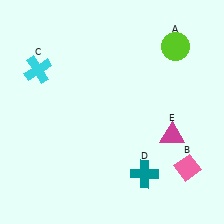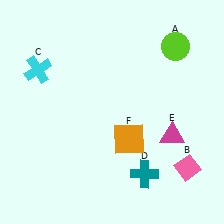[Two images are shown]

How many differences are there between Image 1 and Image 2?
There is 1 difference between the two images.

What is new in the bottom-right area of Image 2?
An orange square (F) was added in the bottom-right area of Image 2.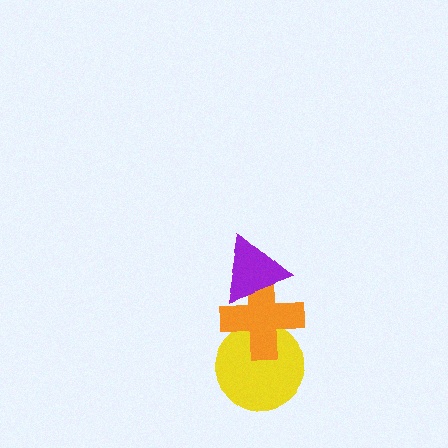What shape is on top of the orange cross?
The purple triangle is on top of the orange cross.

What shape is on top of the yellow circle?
The orange cross is on top of the yellow circle.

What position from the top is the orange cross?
The orange cross is 2nd from the top.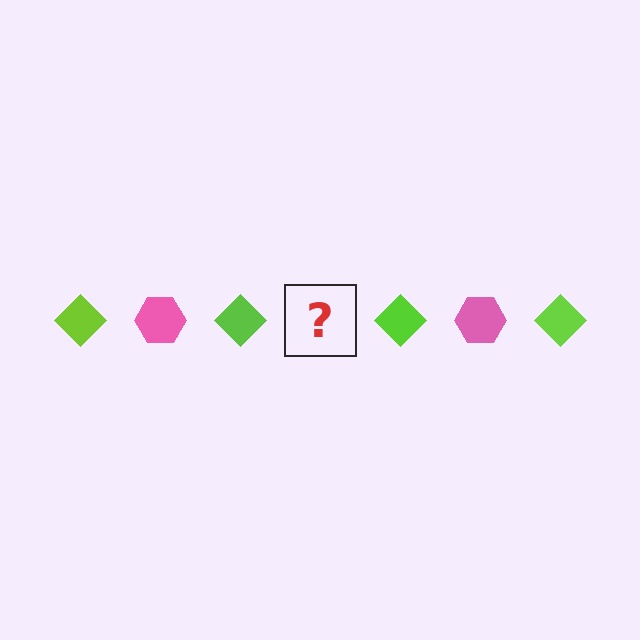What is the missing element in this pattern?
The missing element is a pink hexagon.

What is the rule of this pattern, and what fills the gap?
The rule is that the pattern alternates between lime diamond and pink hexagon. The gap should be filled with a pink hexagon.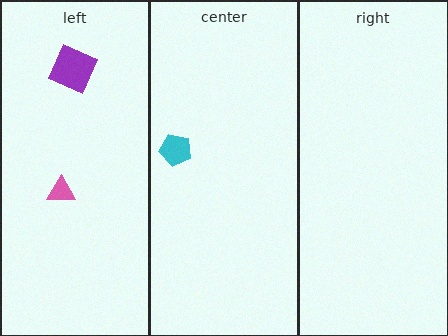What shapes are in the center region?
The cyan pentagon.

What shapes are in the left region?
The pink triangle, the purple square.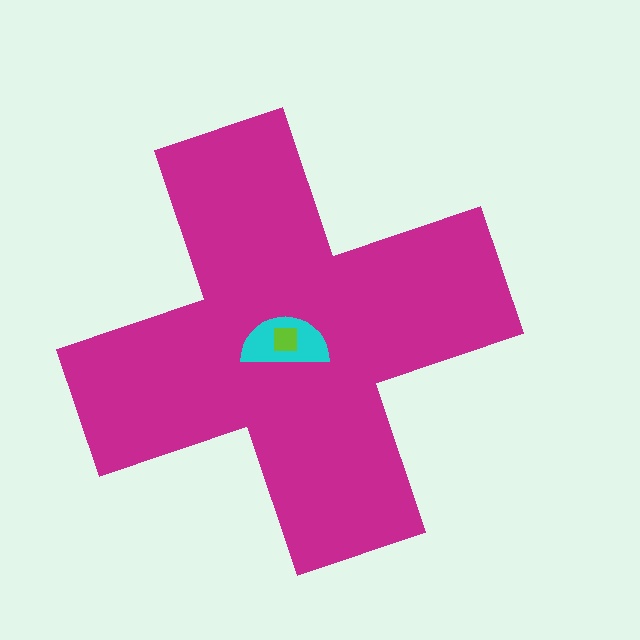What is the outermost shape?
The magenta cross.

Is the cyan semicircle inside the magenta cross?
Yes.